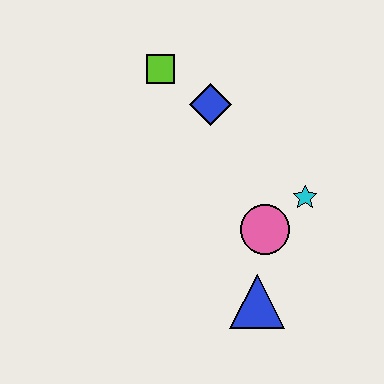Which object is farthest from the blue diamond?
The blue triangle is farthest from the blue diamond.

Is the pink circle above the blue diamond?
No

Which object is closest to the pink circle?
The cyan star is closest to the pink circle.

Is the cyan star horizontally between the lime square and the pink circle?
No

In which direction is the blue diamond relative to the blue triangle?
The blue diamond is above the blue triangle.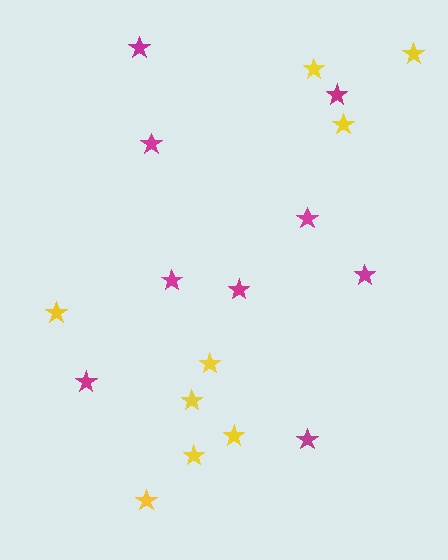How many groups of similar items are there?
There are 2 groups: one group of yellow stars (9) and one group of magenta stars (9).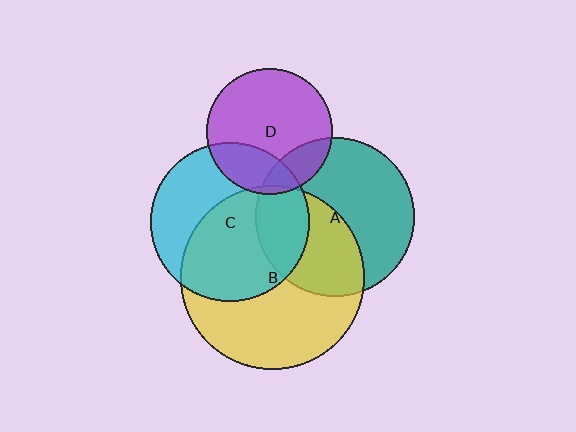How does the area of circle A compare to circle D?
Approximately 1.6 times.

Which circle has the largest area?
Circle B (yellow).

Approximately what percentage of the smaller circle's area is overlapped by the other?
Approximately 55%.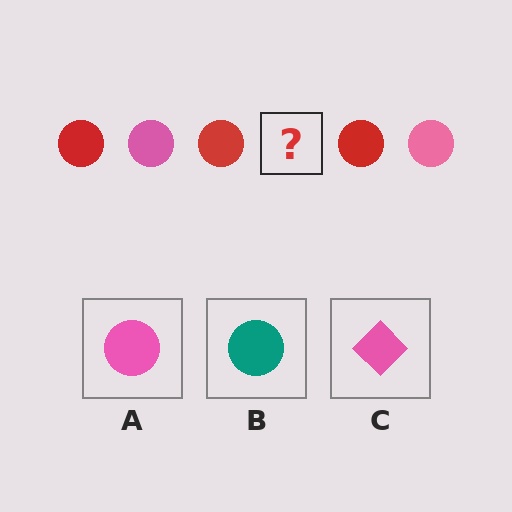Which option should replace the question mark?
Option A.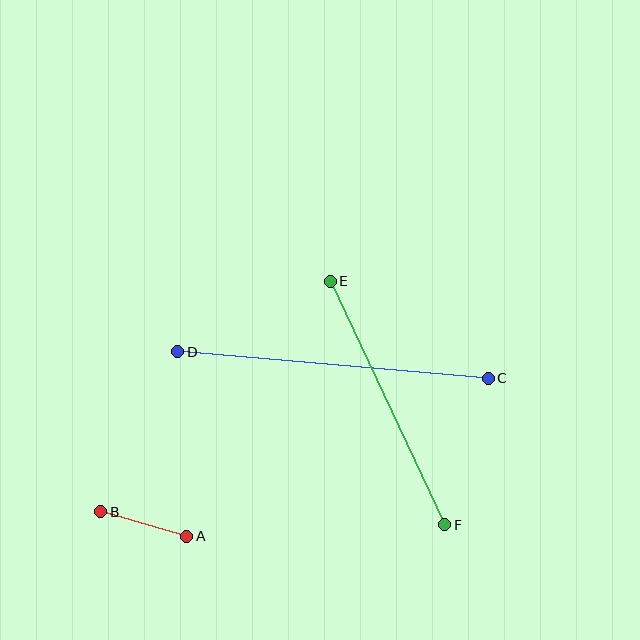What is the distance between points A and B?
The distance is approximately 90 pixels.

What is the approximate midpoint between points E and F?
The midpoint is at approximately (387, 403) pixels.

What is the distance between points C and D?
The distance is approximately 312 pixels.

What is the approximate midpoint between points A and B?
The midpoint is at approximately (144, 524) pixels.